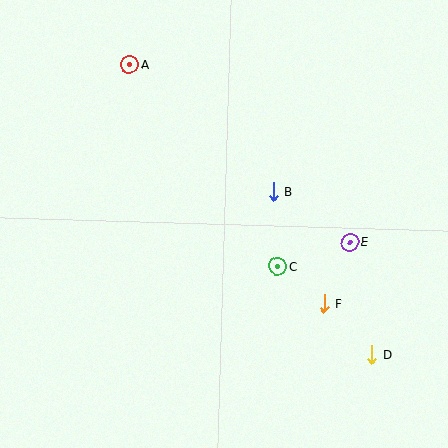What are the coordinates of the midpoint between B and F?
The midpoint between B and F is at (298, 248).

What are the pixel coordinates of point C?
Point C is at (278, 266).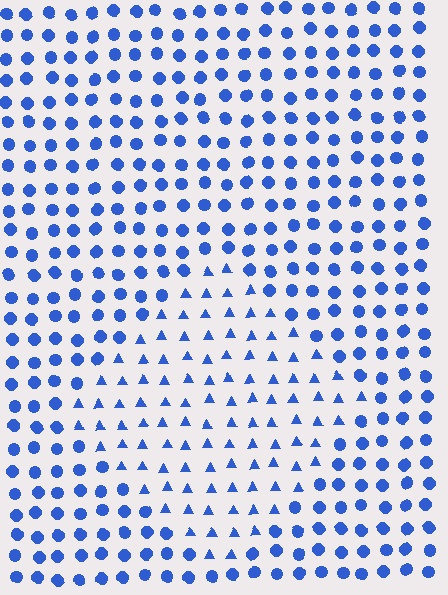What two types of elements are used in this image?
The image uses triangles inside the diamond region and circles outside it.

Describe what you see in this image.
The image is filled with small blue elements arranged in a uniform grid. A diamond-shaped region contains triangles, while the surrounding area contains circles. The boundary is defined purely by the change in element shape.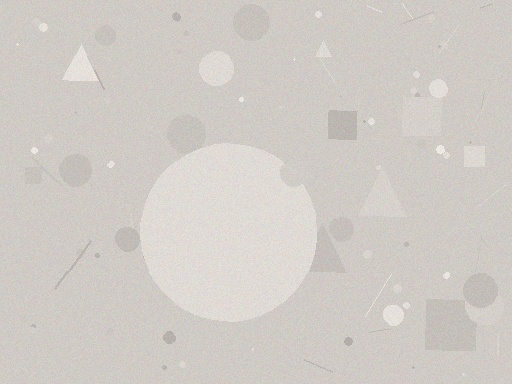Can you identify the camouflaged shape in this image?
The camouflaged shape is a circle.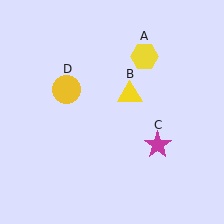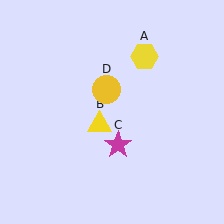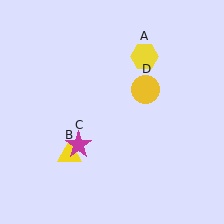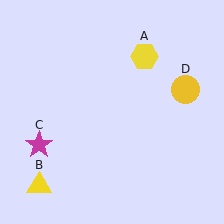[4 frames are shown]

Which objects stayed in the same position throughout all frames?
Yellow hexagon (object A) remained stationary.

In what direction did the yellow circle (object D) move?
The yellow circle (object D) moved right.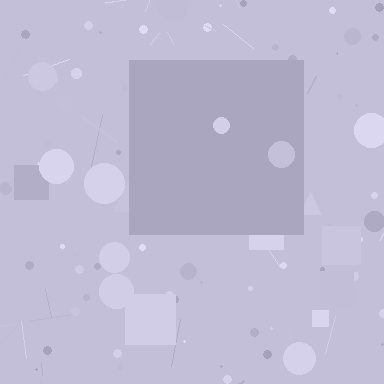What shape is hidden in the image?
A square is hidden in the image.